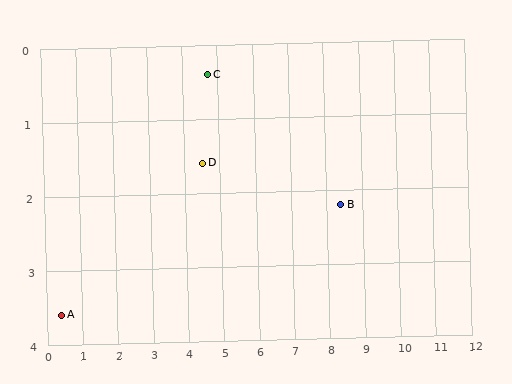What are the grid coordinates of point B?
Point B is at approximately (8.4, 2.2).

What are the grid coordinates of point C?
Point C is at approximately (4.7, 0.4).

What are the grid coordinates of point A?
Point A is at approximately (0.4, 3.6).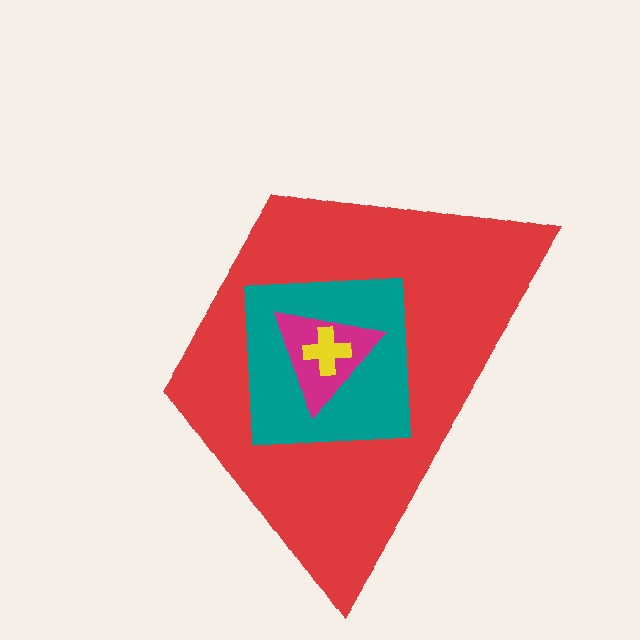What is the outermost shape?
The red trapezoid.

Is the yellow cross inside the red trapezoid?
Yes.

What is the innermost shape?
The yellow cross.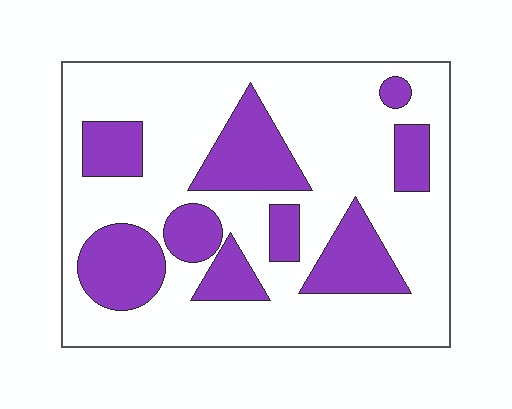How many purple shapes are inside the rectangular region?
9.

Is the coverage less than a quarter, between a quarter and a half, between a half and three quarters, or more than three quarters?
Between a quarter and a half.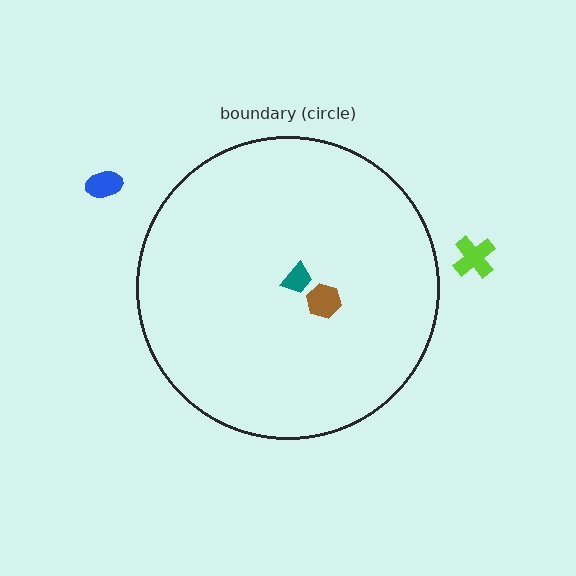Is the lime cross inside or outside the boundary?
Outside.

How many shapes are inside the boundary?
2 inside, 2 outside.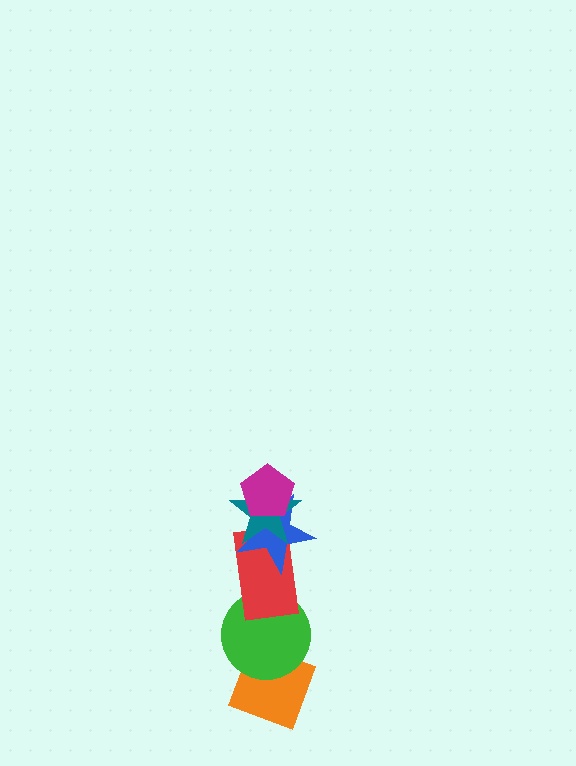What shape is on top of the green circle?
The red rectangle is on top of the green circle.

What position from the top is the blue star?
The blue star is 3rd from the top.